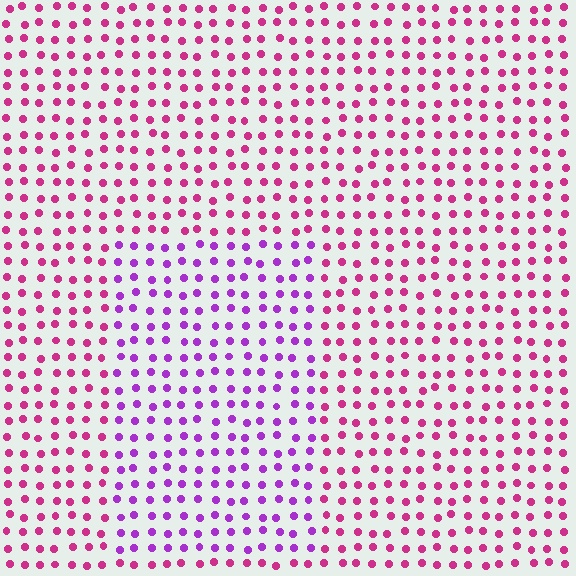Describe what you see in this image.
The image is filled with small magenta elements in a uniform arrangement. A rectangle-shaped region is visible where the elements are tinted to a slightly different hue, forming a subtle color boundary.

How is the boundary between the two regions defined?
The boundary is defined purely by a slight shift in hue (about 39 degrees). Spacing, size, and orientation are identical on both sides.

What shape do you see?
I see a rectangle.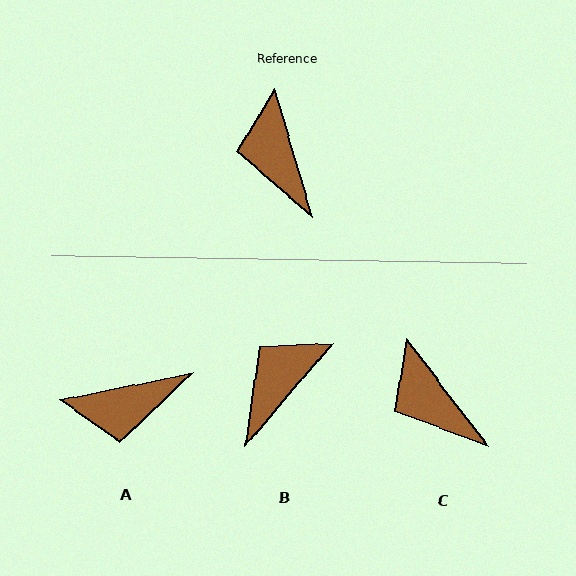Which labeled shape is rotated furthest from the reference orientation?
A, about 85 degrees away.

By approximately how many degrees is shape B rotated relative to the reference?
Approximately 57 degrees clockwise.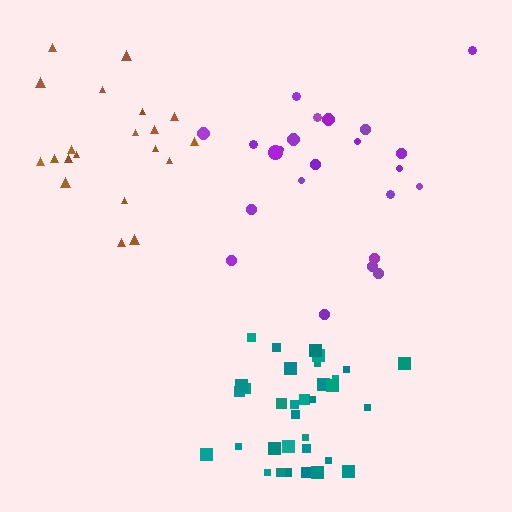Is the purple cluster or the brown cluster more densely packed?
Purple.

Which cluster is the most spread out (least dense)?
Brown.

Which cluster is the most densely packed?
Teal.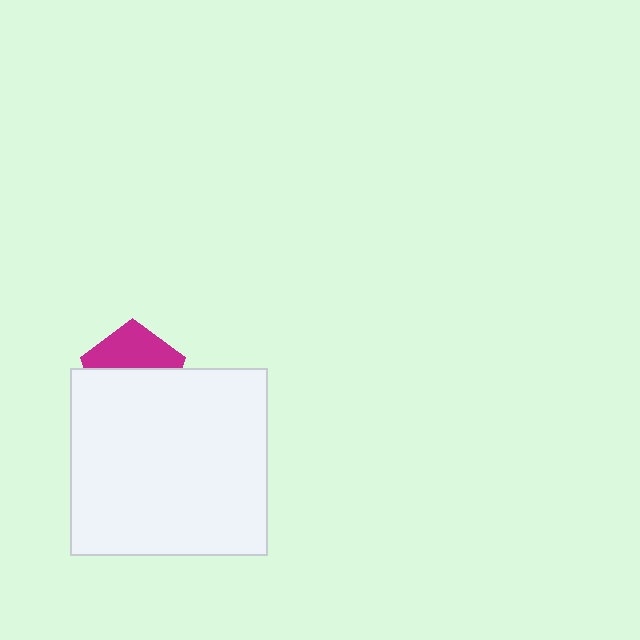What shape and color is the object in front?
The object in front is a white rectangle.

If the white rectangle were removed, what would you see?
You would see the complete magenta pentagon.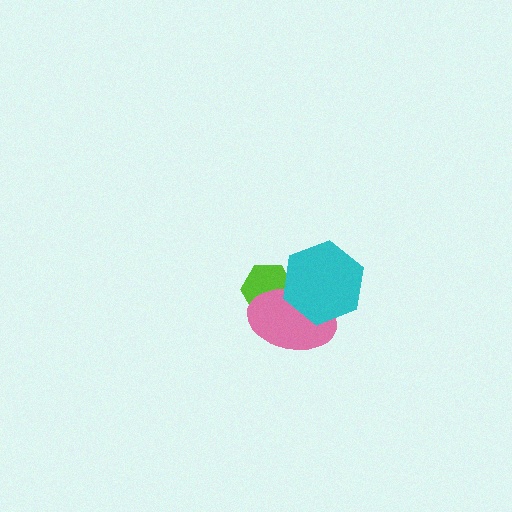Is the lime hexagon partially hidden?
Yes, it is partially covered by another shape.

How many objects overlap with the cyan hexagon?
2 objects overlap with the cyan hexagon.